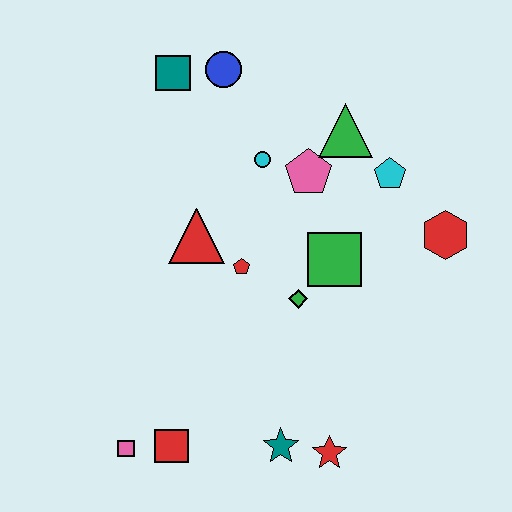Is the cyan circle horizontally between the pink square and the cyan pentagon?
Yes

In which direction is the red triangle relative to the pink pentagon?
The red triangle is to the left of the pink pentagon.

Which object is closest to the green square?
The green diamond is closest to the green square.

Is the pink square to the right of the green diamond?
No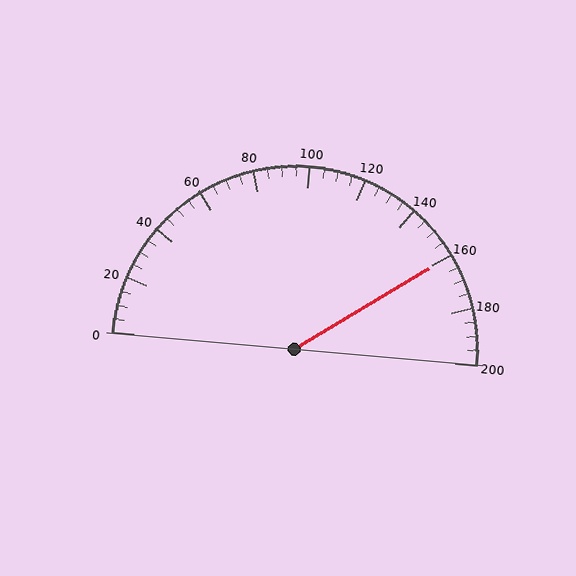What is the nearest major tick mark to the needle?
The nearest major tick mark is 160.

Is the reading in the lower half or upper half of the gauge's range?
The reading is in the upper half of the range (0 to 200).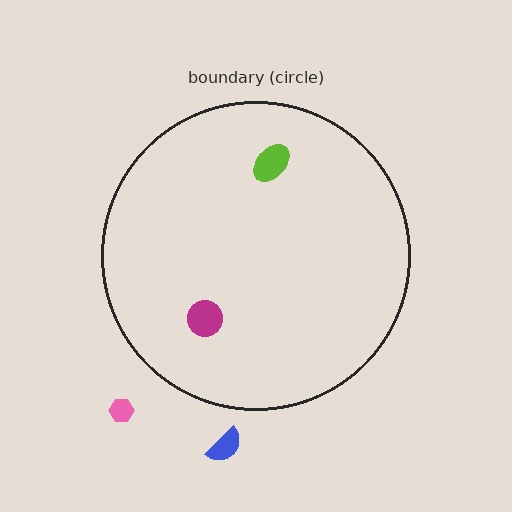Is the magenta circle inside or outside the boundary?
Inside.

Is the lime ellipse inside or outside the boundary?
Inside.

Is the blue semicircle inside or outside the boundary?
Outside.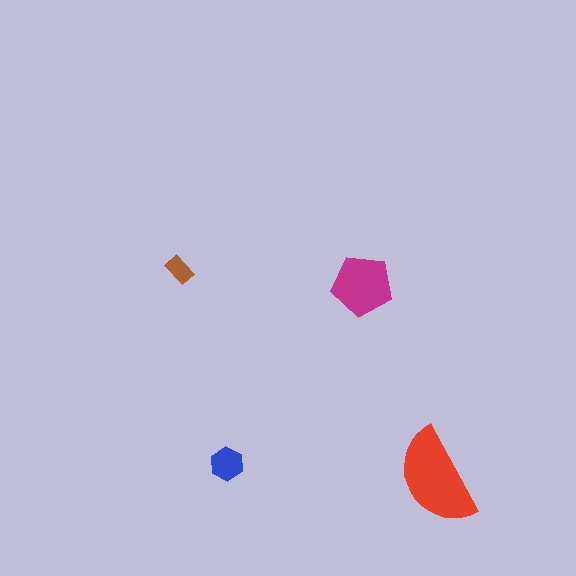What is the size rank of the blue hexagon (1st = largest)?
3rd.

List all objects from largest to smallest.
The red semicircle, the magenta pentagon, the blue hexagon, the brown rectangle.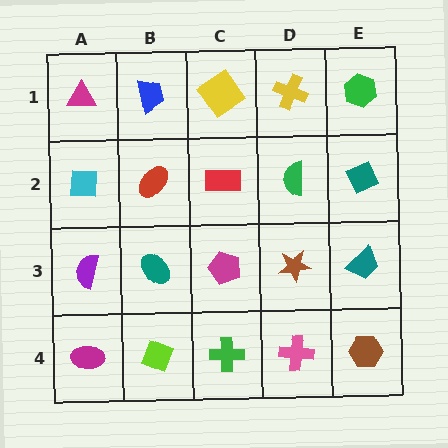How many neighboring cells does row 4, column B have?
3.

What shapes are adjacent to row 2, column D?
A yellow cross (row 1, column D), a brown star (row 3, column D), a red rectangle (row 2, column C), a teal diamond (row 2, column E).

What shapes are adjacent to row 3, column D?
A green semicircle (row 2, column D), a pink cross (row 4, column D), a magenta pentagon (row 3, column C), a teal trapezoid (row 3, column E).